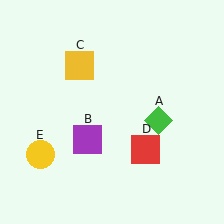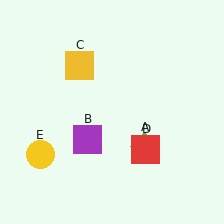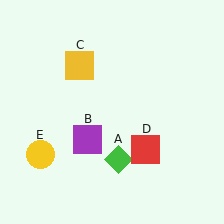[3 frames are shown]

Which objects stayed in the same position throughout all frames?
Purple square (object B) and yellow square (object C) and red square (object D) and yellow circle (object E) remained stationary.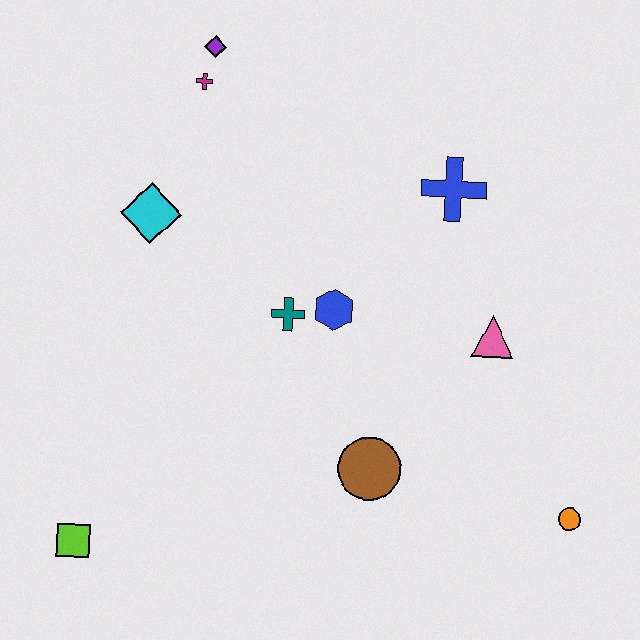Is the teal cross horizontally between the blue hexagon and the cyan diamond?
Yes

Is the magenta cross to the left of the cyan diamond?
No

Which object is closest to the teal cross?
The blue hexagon is closest to the teal cross.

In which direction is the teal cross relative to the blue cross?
The teal cross is to the left of the blue cross.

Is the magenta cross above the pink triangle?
Yes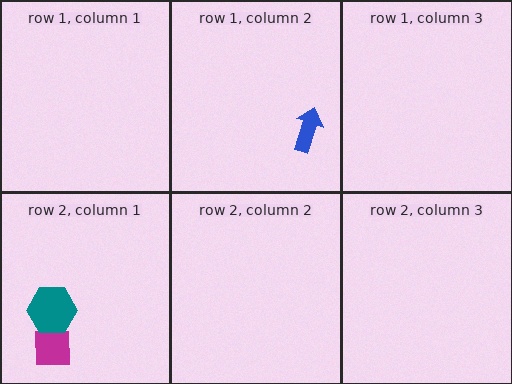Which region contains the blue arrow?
The row 1, column 2 region.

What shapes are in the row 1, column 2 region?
The blue arrow.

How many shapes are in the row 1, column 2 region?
1.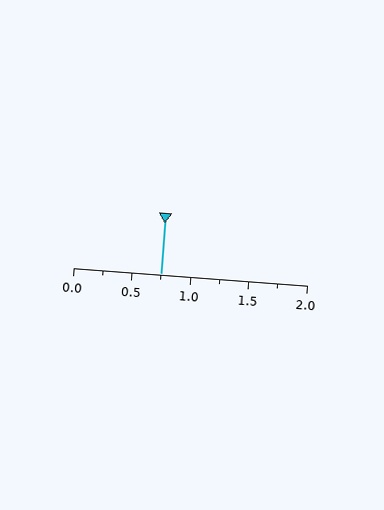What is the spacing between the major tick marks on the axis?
The major ticks are spaced 0.5 apart.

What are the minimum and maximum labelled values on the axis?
The axis runs from 0.0 to 2.0.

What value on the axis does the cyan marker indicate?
The marker indicates approximately 0.75.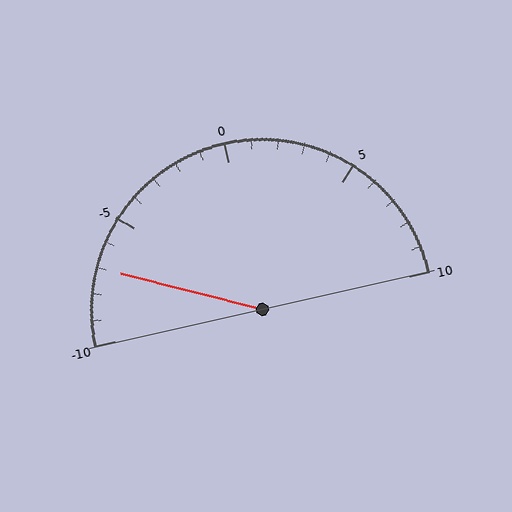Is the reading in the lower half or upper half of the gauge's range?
The reading is in the lower half of the range (-10 to 10).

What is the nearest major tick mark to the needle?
The nearest major tick mark is -5.